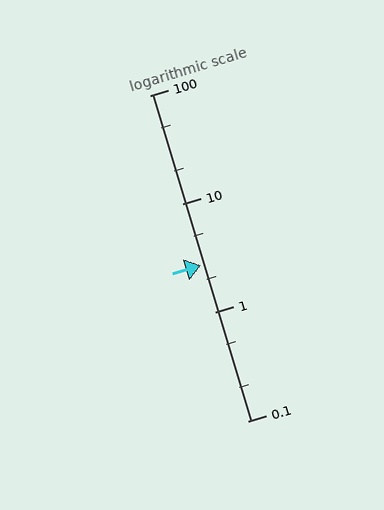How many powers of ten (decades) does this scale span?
The scale spans 3 decades, from 0.1 to 100.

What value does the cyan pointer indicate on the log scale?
The pointer indicates approximately 2.7.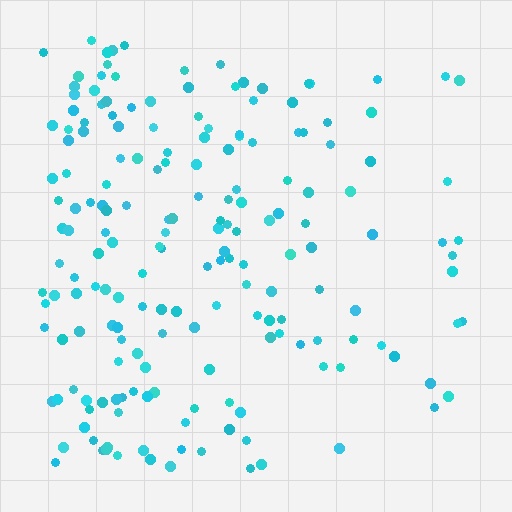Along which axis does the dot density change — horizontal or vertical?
Horizontal.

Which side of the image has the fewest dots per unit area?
The right.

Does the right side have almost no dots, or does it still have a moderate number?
Still a moderate number, just noticeably fewer than the left.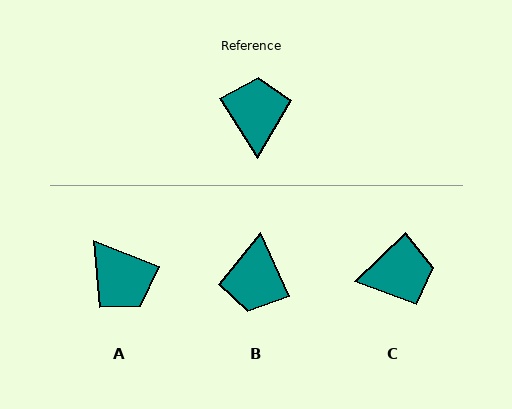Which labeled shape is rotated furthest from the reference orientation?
B, about 172 degrees away.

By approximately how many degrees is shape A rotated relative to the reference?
Approximately 144 degrees clockwise.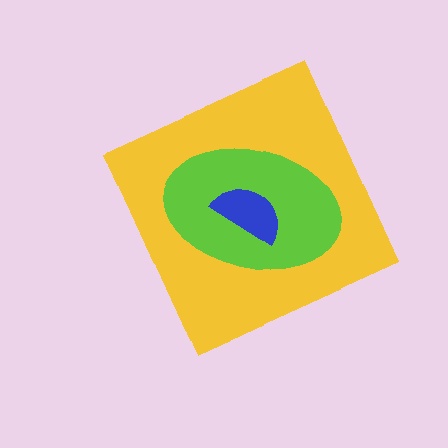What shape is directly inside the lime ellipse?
The blue semicircle.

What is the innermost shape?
The blue semicircle.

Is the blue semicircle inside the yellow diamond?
Yes.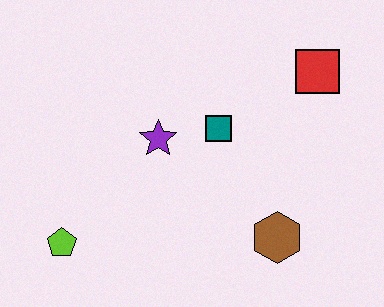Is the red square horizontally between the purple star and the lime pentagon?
No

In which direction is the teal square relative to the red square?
The teal square is to the left of the red square.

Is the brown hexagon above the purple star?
No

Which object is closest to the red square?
The teal square is closest to the red square.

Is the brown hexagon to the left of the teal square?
No